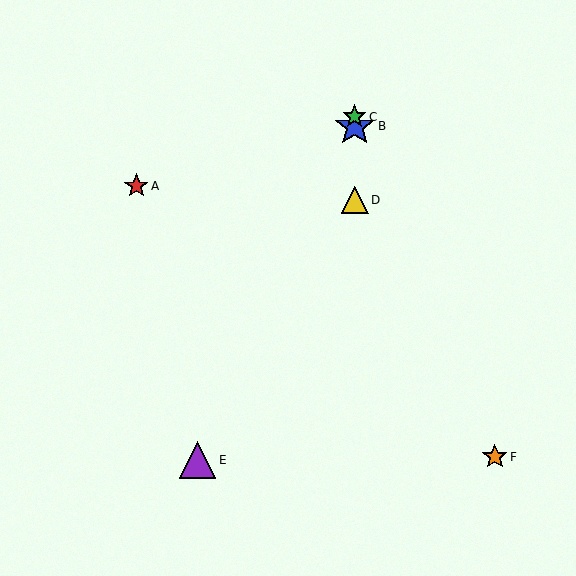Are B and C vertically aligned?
Yes, both are at x≈355.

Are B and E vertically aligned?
No, B is at x≈355 and E is at x≈197.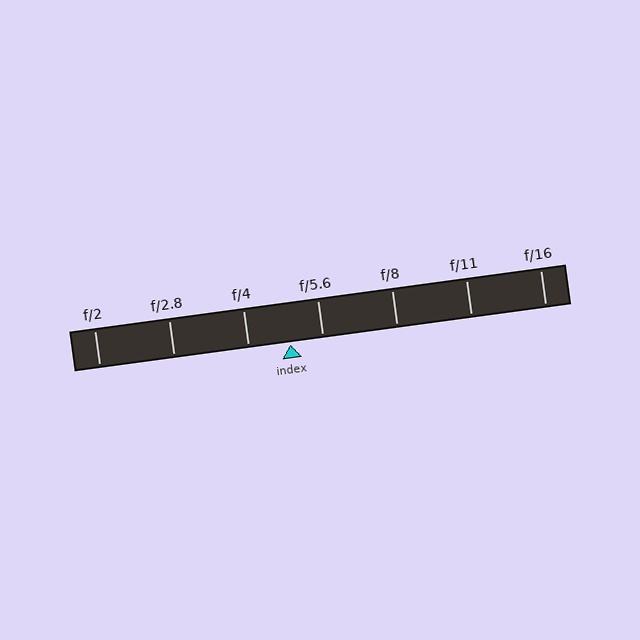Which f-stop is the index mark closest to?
The index mark is closest to f/5.6.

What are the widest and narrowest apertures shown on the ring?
The widest aperture shown is f/2 and the narrowest is f/16.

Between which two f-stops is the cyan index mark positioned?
The index mark is between f/4 and f/5.6.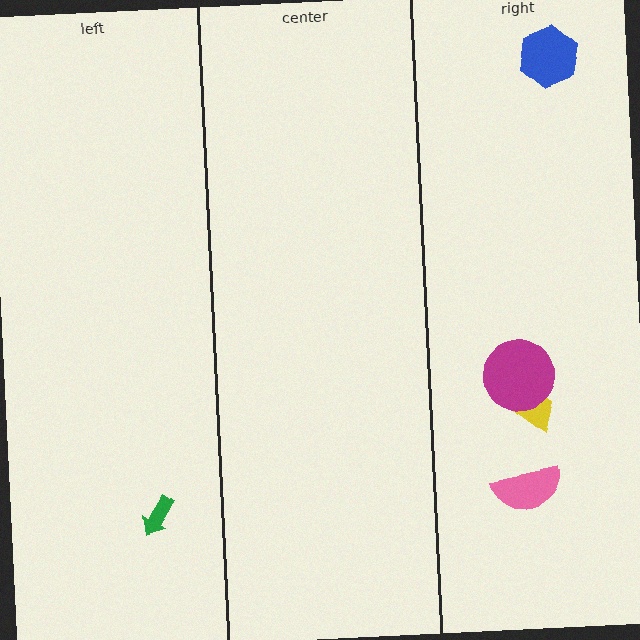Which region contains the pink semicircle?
The right region.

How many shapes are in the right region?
4.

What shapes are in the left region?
The green arrow.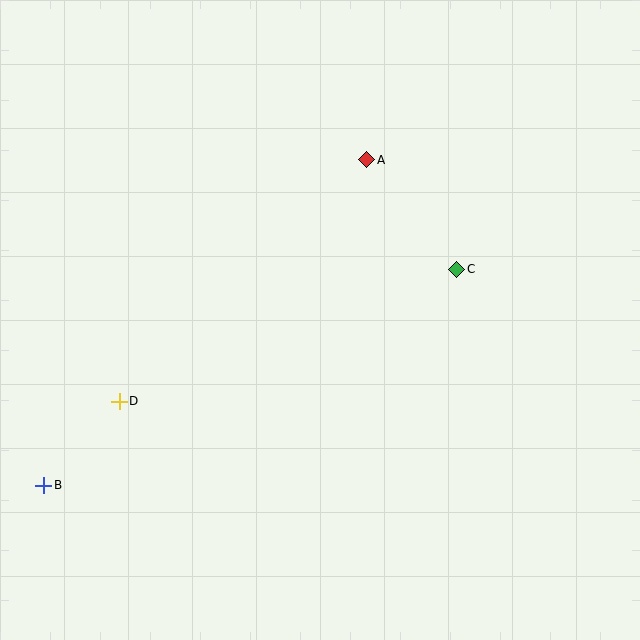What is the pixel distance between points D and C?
The distance between D and C is 362 pixels.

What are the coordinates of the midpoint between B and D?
The midpoint between B and D is at (82, 443).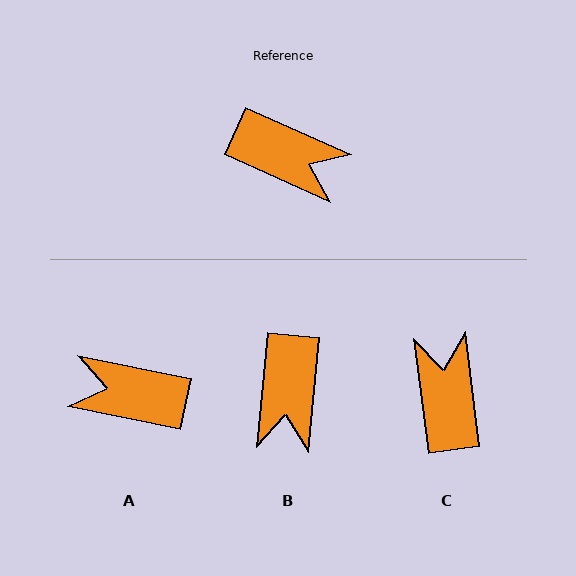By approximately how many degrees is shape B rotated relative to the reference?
Approximately 71 degrees clockwise.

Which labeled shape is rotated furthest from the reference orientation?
A, about 167 degrees away.